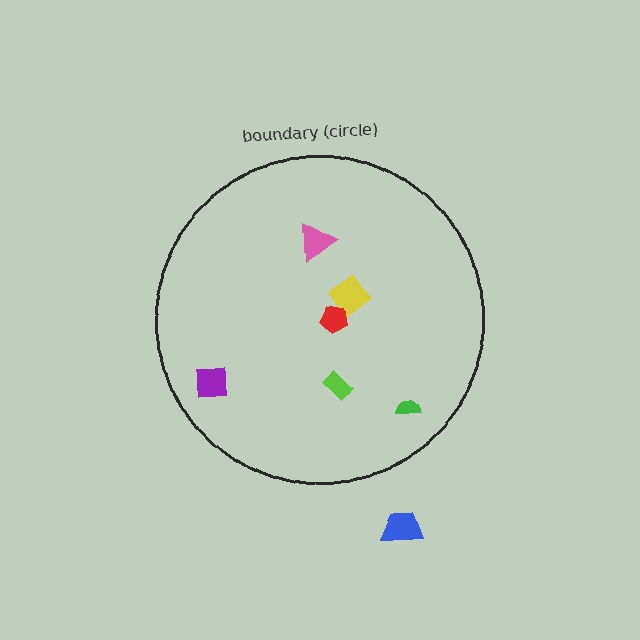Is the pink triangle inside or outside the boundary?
Inside.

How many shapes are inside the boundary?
6 inside, 1 outside.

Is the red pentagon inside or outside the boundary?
Inside.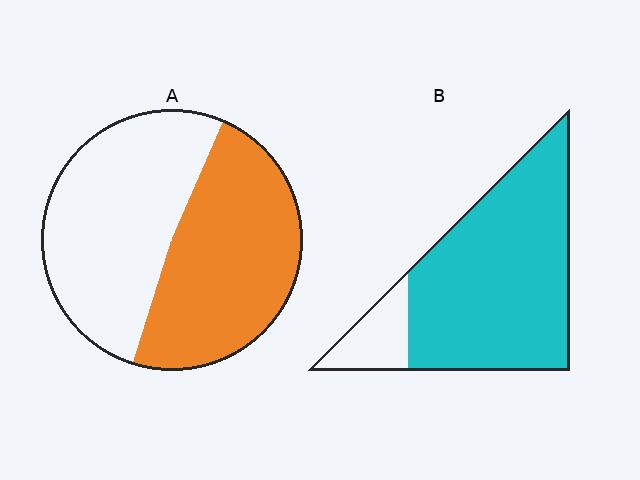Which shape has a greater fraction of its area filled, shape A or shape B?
Shape B.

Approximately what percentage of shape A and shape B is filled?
A is approximately 50% and B is approximately 85%.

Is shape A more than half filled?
Roughly half.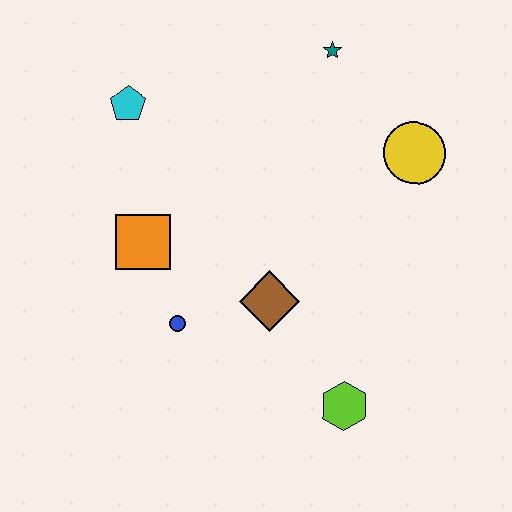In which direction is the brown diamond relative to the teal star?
The brown diamond is below the teal star.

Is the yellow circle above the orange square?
Yes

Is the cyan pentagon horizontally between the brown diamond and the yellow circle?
No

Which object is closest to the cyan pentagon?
The orange square is closest to the cyan pentagon.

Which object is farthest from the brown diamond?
The teal star is farthest from the brown diamond.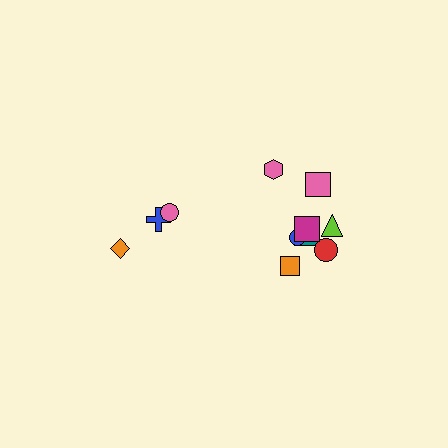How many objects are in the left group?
There are 3 objects.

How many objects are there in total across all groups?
There are 11 objects.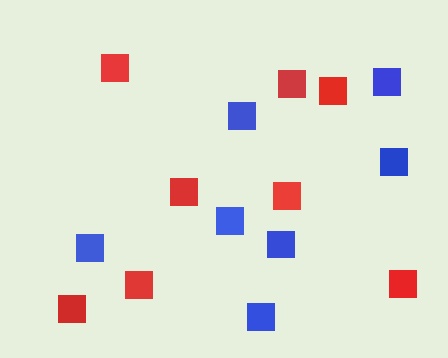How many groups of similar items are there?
There are 2 groups: one group of red squares (8) and one group of blue squares (7).